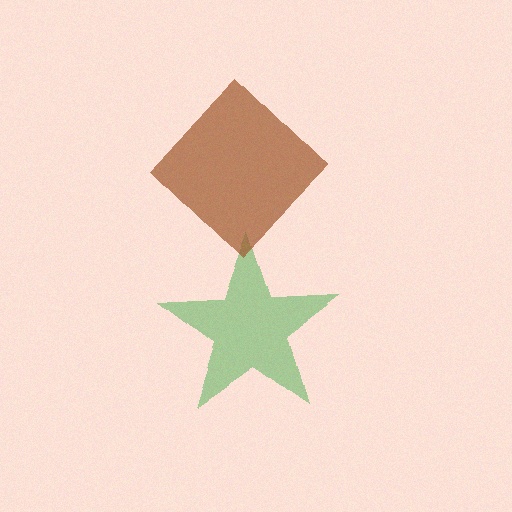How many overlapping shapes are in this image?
There are 2 overlapping shapes in the image.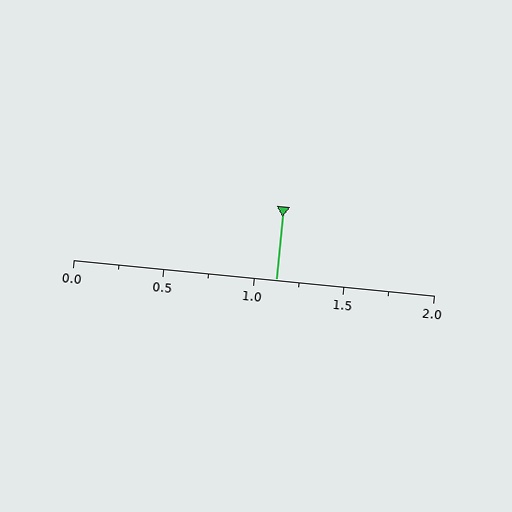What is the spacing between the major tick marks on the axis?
The major ticks are spaced 0.5 apart.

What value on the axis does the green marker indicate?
The marker indicates approximately 1.12.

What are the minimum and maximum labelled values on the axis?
The axis runs from 0.0 to 2.0.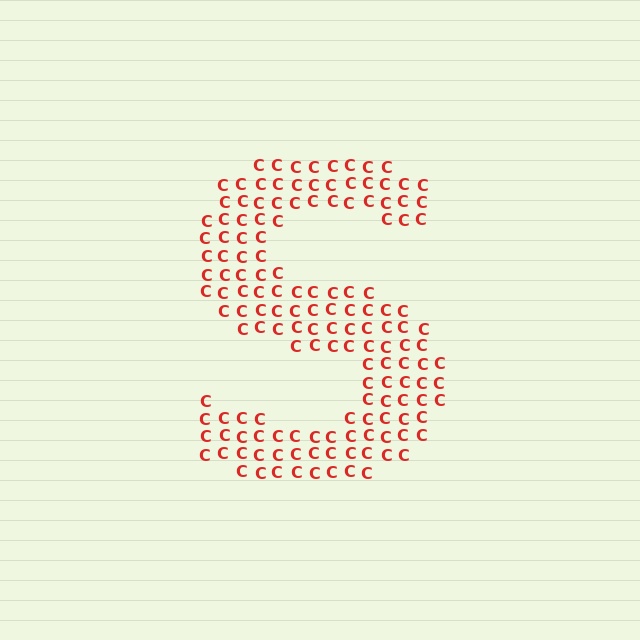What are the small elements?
The small elements are letter C's.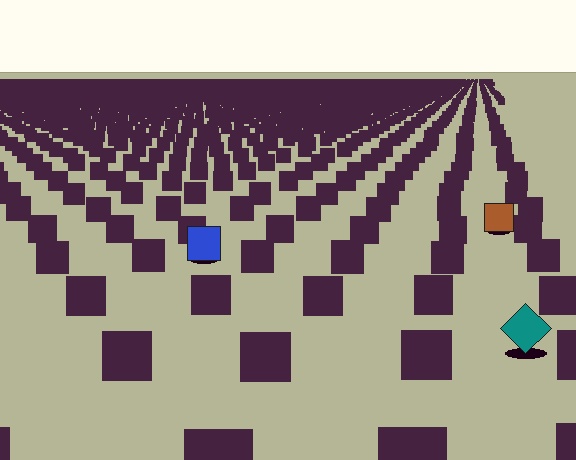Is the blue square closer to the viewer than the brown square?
Yes. The blue square is closer — you can tell from the texture gradient: the ground texture is coarser near it.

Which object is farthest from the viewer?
The brown square is farthest from the viewer. It appears smaller and the ground texture around it is denser.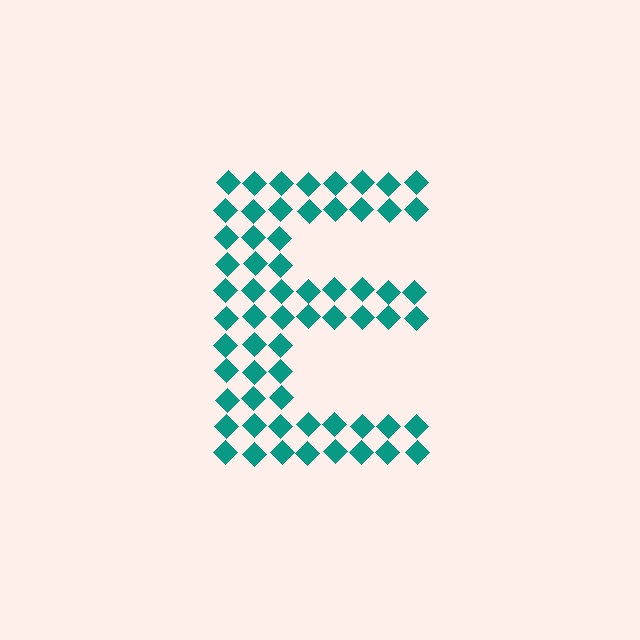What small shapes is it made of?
It is made of small diamonds.